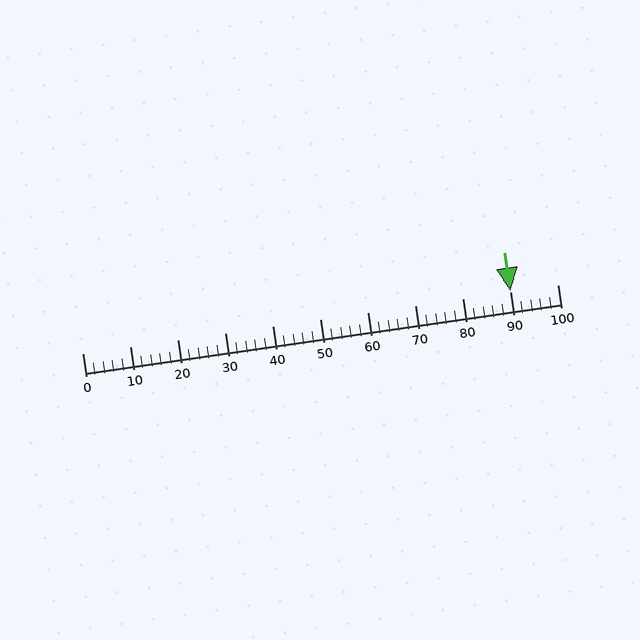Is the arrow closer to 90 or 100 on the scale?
The arrow is closer to 90.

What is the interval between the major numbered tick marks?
The major tick marks are spaced 10 units apart.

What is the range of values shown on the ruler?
The ruler shows values from 0 to 100.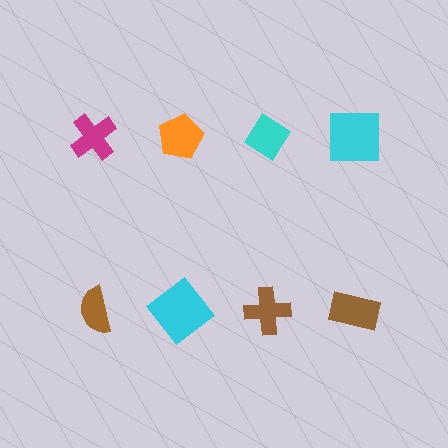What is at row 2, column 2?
A cyan diamond.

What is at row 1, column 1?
A magenta cross.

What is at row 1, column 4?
A cyan square.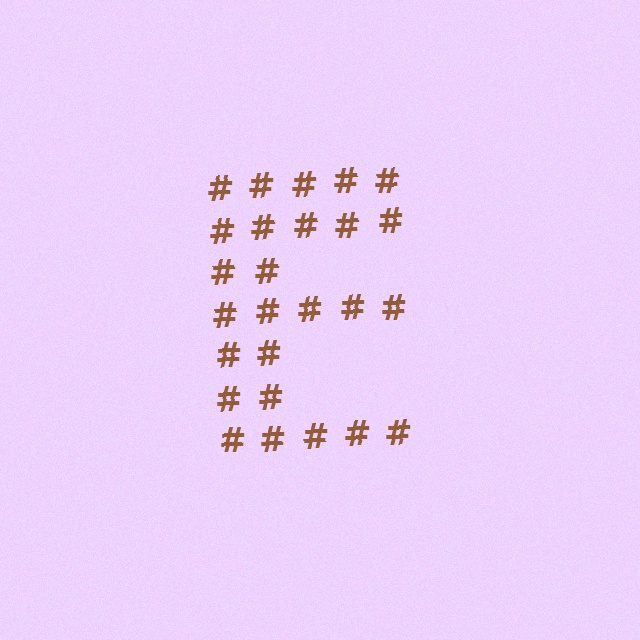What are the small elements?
The small elements are hash symbols.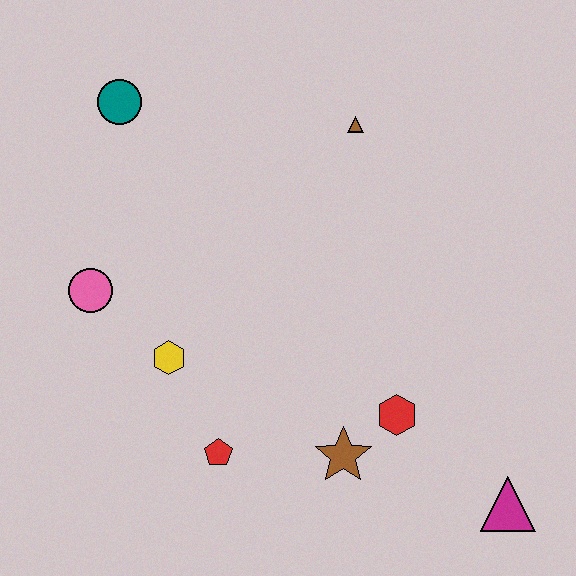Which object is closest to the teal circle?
The pink circle is closest to the teal circle.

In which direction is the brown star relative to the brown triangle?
The brown star is below the brown triangle.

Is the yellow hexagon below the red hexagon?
No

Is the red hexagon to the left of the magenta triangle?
Yes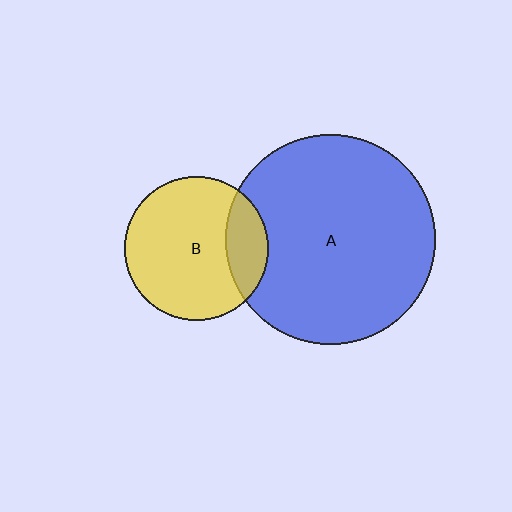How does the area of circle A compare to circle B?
Approximately 2.1 times.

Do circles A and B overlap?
Yes.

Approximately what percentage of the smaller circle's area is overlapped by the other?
Approximately 20%.